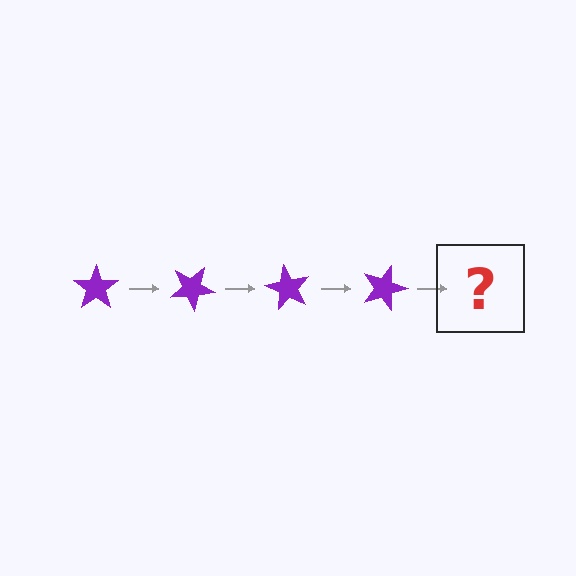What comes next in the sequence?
The next element should be a purple star rotated 120 degrees.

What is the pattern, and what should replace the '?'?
The pattern is that the star rotates 30 degrees each step. The '?' should be a purple star rotated 120 degrees.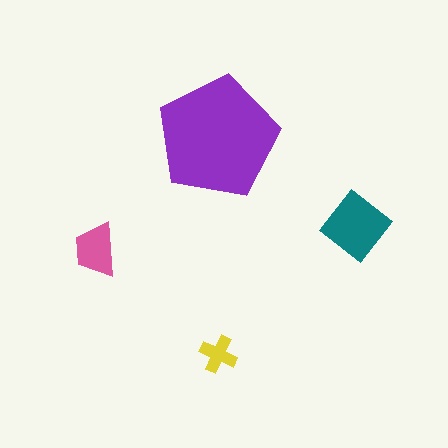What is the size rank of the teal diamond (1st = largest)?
2nd.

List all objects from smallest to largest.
The yellow cross, the pink trapezoid, the teal diamond, the purple pentagon.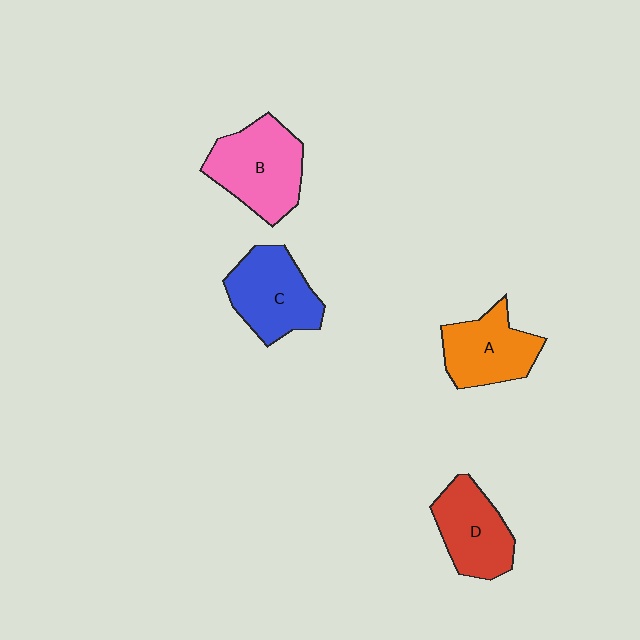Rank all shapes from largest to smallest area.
From largest to smallest: B (pink), C (blue), A (orange), D (red).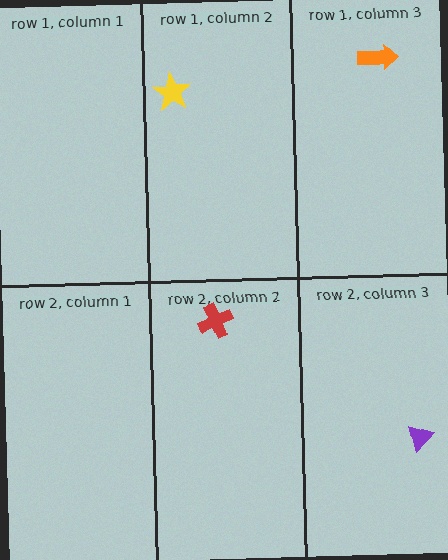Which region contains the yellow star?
The row 1, column 2 region.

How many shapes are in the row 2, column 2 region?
1.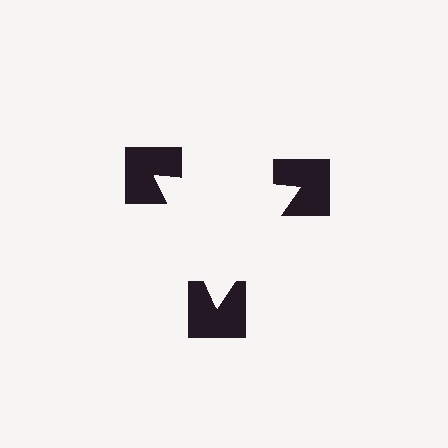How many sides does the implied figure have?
3 sides.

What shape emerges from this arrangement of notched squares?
An illusory triangle — its edges are inferred from the aligned wedge cuts in the notched squares, not physically drawn.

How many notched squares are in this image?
There are 3 — one at each vertex of the illusory triangle.